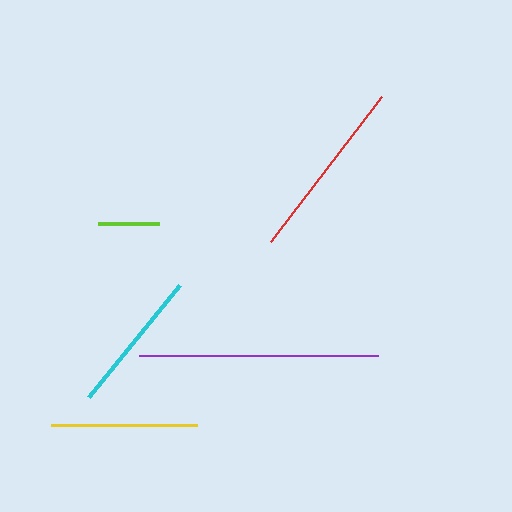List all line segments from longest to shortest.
From longest to shortest: purple, red, yellow, cyan, lime.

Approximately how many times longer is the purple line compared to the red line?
The purple line is approximately 1.3 times the length of the red line.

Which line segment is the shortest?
The lime line is the shortest at approximately 61 pixels.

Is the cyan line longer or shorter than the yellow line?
The yellow line is longer than the cyan line.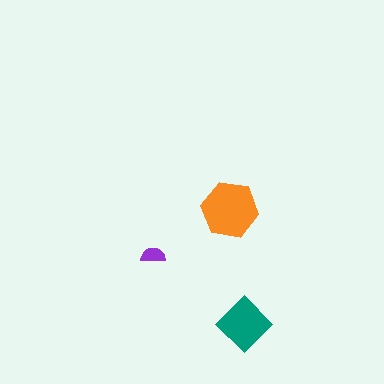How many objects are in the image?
There are 3 objects in the image.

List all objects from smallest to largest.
The purple semicircle, the teal diamond, the orange hexagon.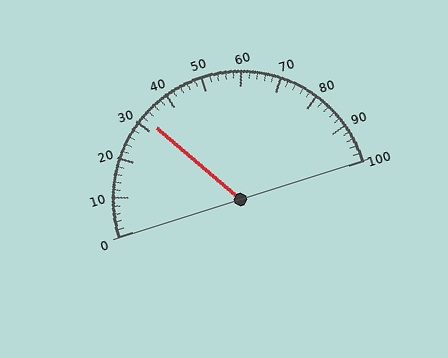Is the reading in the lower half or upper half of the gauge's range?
The reading is in the lower half of the range (0 to 100).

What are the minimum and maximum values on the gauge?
The gauge ranges from 0 to 100.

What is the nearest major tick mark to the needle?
The nearest major tick mark is 30.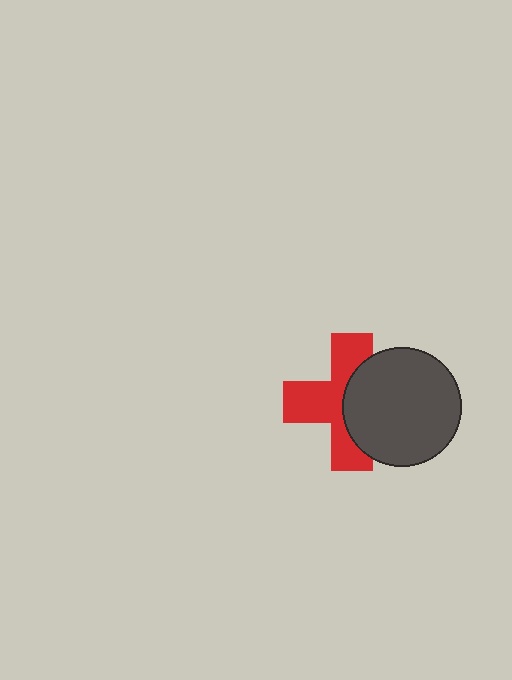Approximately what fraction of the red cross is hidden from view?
Roughly 45% of the red cross is hidden behind the dark gray circle.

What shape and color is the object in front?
The object in front is a dark gray circle.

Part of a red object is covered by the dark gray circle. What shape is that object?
It is a cross.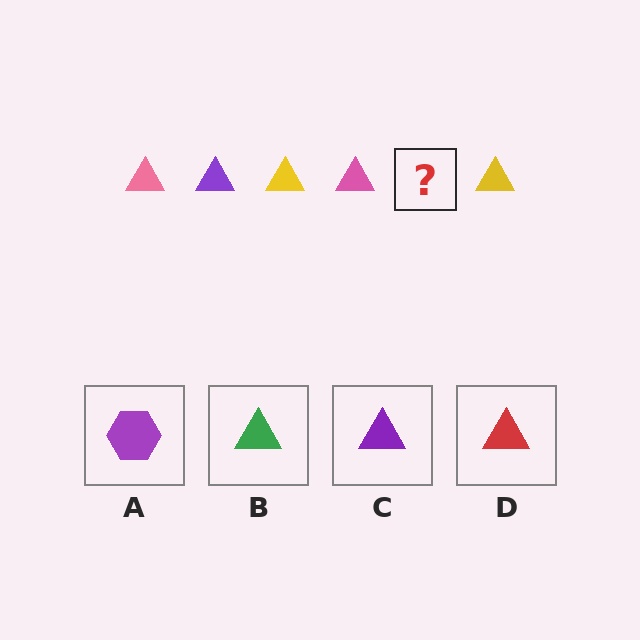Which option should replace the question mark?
Option C.